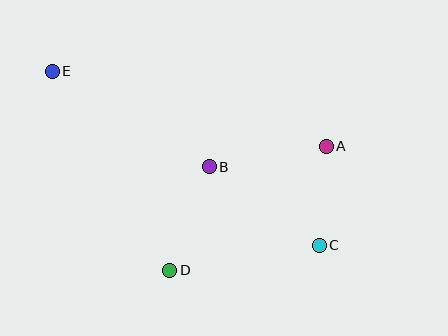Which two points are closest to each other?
Points A and C are closest to each other.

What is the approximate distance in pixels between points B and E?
The distance between B and E is approximately 184 pixels.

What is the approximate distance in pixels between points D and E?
The distance between D and E is approximately 231 pixels.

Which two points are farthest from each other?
Points C and E are farthest from each other.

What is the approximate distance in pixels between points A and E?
The distance between A and E is approximately 284 pixels.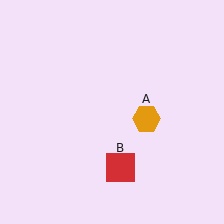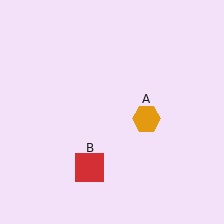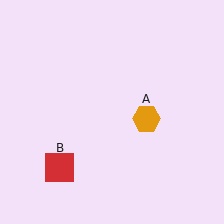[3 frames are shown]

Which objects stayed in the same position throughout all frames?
Orange hexagon (object A) remained stationary.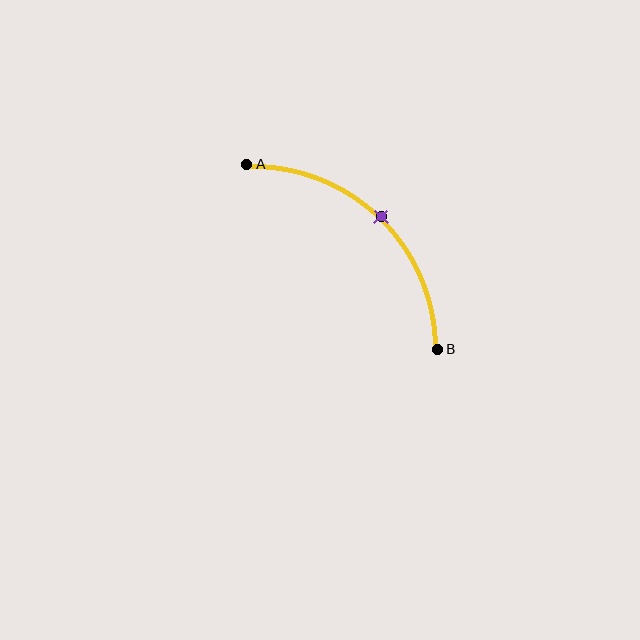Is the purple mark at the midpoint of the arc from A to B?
Yes. The purple mark lies on the arc at equal arc-length from both A and B — it is the arc midpoint.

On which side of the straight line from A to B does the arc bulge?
The arc bulges above and to the right of the straight line connecting A and B.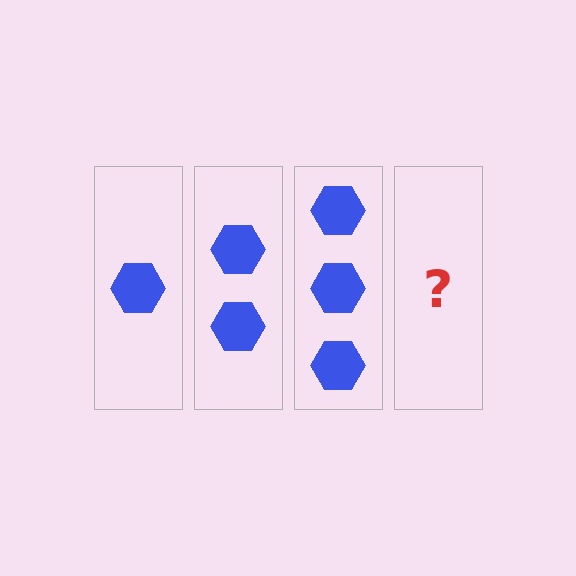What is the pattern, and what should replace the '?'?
The pattern is that each step adds one more hexagon. The '?' should be 4 hexagons.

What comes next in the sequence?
The next element should be 4 hexagons.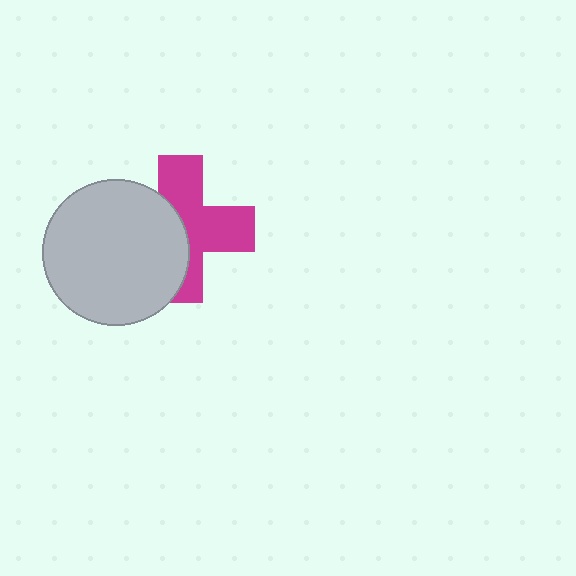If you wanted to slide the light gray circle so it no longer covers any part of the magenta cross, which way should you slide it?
Slide it left — that is the most direct way to separate the two shapes.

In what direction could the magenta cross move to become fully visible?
The magenta cross could move right. That would shift it out from behind the light gray circle entirely.